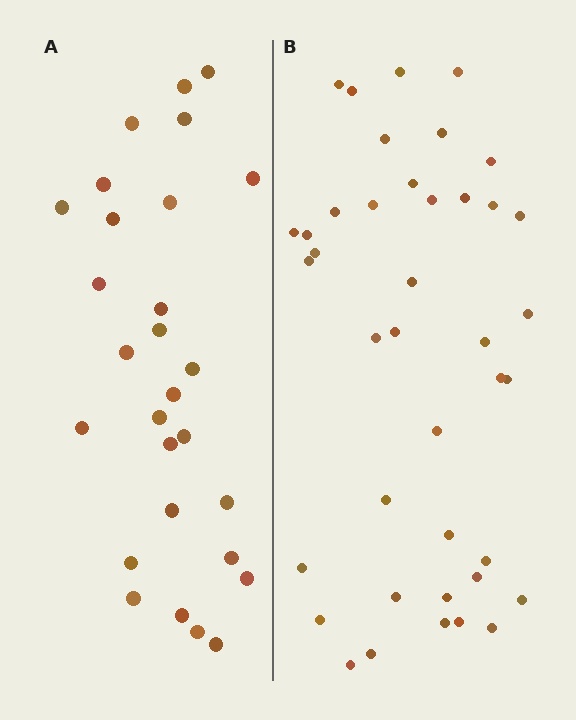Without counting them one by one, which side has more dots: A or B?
Region B (the right region) has more dots.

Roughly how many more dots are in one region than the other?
Region B has roughly 12 or so more dots than region A.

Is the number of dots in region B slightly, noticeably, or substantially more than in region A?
Region B has noticeably more, but not dramatically so. The ratio is roughly 1.4 to 1.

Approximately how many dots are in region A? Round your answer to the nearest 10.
About 30 dots. (The exact count is 28, which rounds to 30.)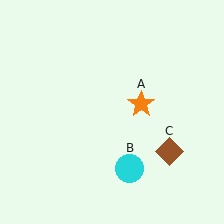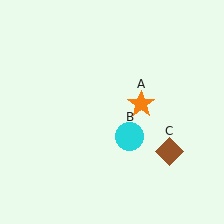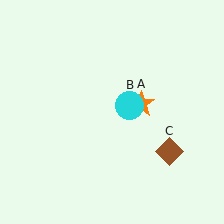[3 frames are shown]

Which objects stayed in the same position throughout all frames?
Orange star (object A) and brown diamond (object C) remained stationary.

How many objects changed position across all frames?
1 object changed position: cyan circle (object B).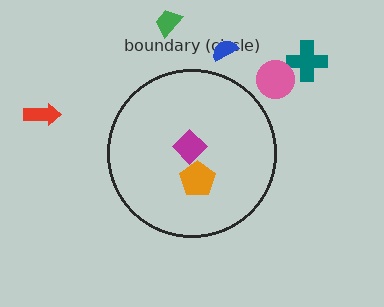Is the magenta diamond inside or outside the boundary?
Inside.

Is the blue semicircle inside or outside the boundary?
Outside.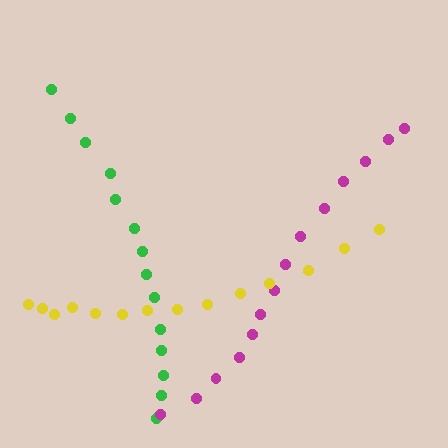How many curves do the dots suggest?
There are 3 distinct paths.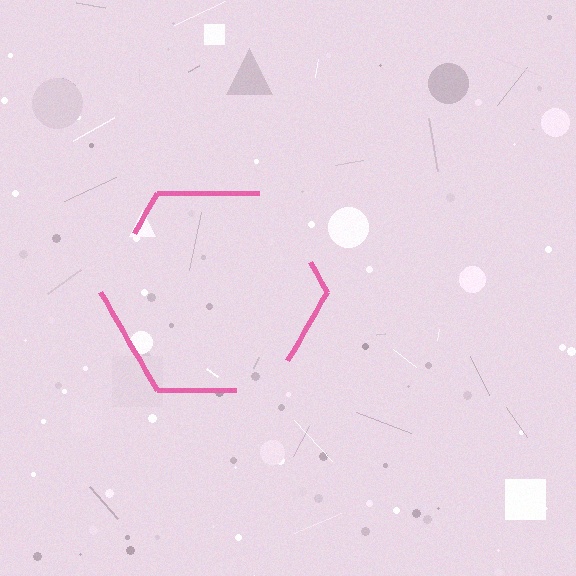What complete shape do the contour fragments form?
The contour fragments form a hexagon.